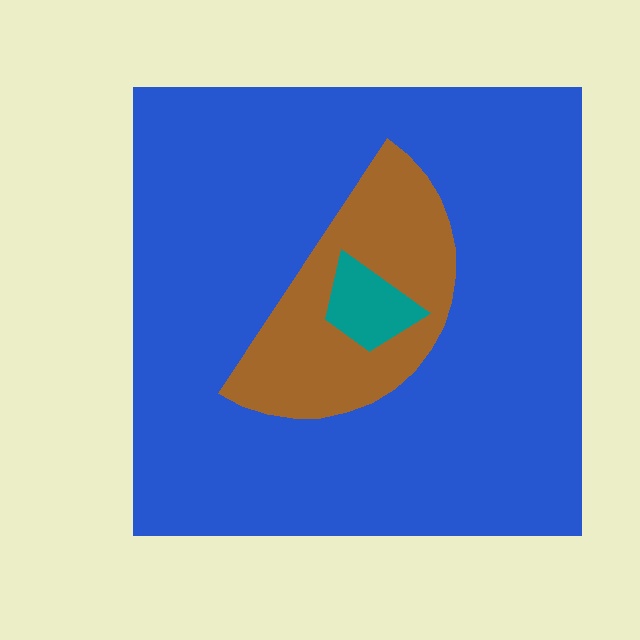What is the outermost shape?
The blue square.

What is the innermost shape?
The teal trapezoid.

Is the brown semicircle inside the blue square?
Yes.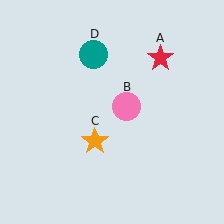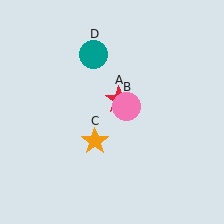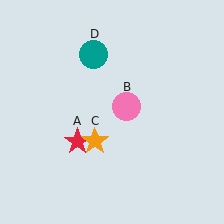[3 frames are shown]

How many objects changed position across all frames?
1 object changed position: red star (object A).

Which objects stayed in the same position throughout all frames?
Pink circle (object B) and orange star (object C) and teal circle (object D) remained stationary.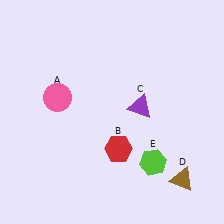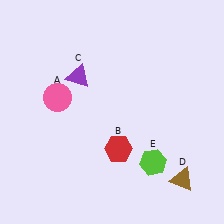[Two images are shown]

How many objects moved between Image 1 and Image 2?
1 object moved between the two images.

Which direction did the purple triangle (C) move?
The purple triangle (C) moved left.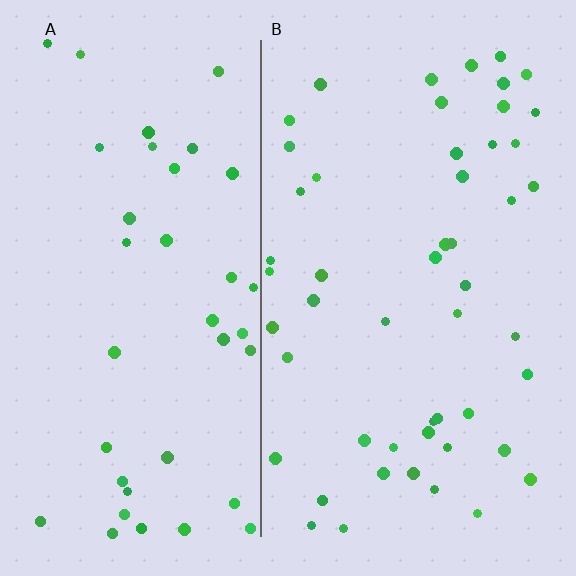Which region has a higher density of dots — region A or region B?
B (the right).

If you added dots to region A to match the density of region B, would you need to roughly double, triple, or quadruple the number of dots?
Approximately double.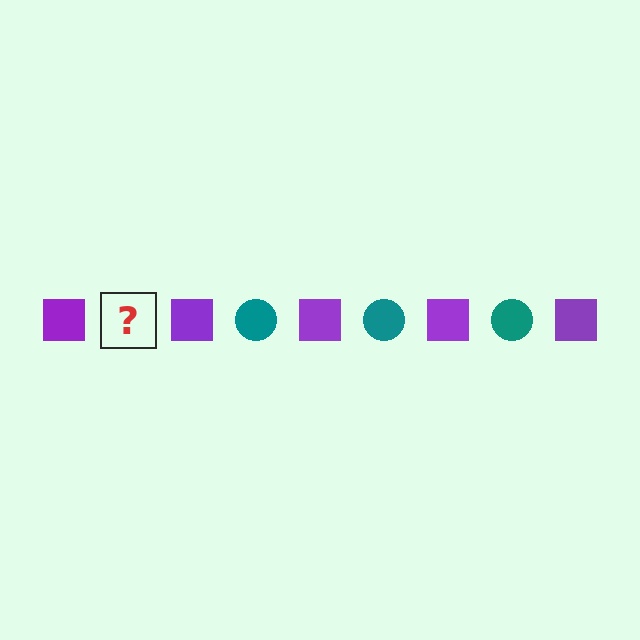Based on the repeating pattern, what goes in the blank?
The blank should be a teal circle.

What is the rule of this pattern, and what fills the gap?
The rule is that the pattern alternates between purple square and teal circle. The gap should be filled with a teal circle.